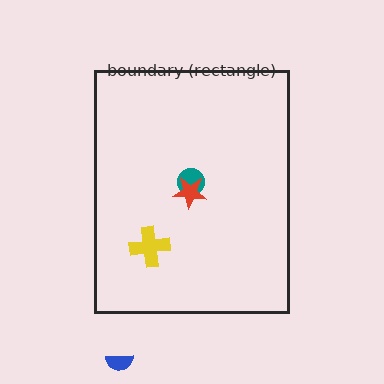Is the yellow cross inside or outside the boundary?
Inside.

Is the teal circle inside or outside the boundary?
Inside.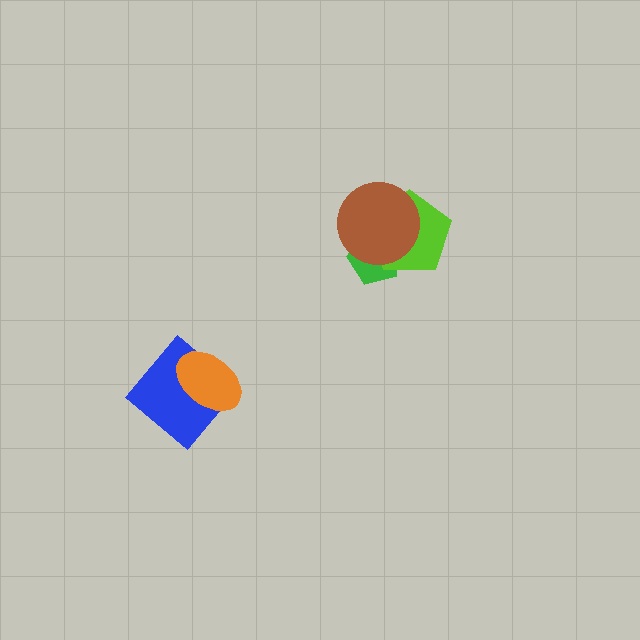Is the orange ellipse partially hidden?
No, no other shape covers it.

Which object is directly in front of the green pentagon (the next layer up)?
The lime pentagon is directly in front of the green pentagon.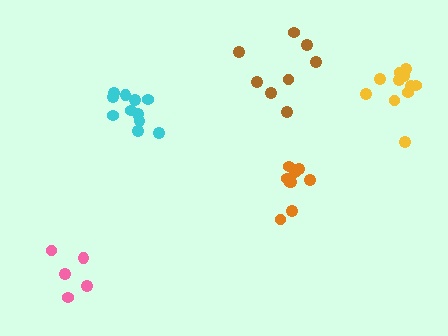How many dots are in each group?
Group 1: 11 dots, Group 2: 9 dots, Group 3: 5 dots, Group 4: 8 dots, Group 5: 11 dots (44 total).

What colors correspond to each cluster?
The clusters are colored: cyan, orange, pink, brown, yellow.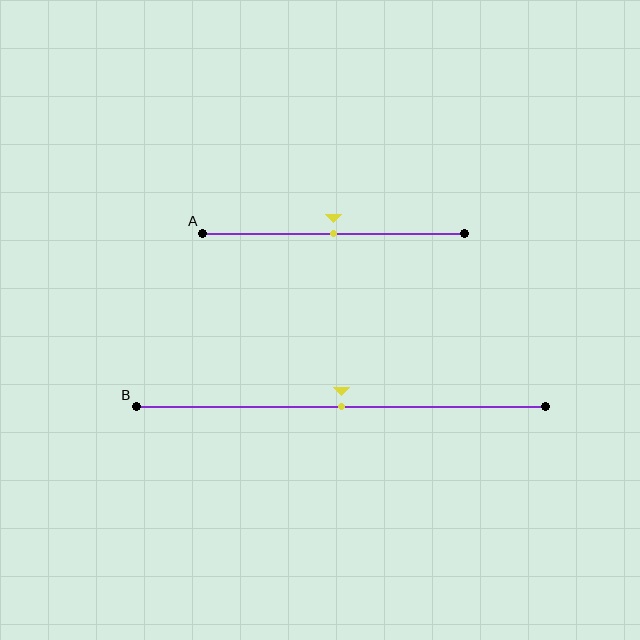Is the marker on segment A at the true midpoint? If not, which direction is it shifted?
Yes, the marker on segment A is at the true midpoint.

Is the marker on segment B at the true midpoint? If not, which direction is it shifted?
Yes, the marker on segment B is at the true midpoint.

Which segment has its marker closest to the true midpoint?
Segment A has its marker closest to the true midpoint.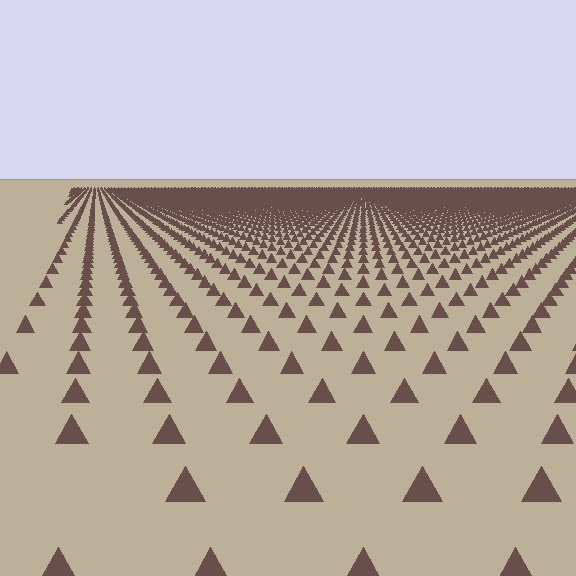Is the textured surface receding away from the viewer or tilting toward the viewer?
The surface is receding away from the viewer. Texture elements get smaller and denser toward the top.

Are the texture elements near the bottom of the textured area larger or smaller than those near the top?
Larger. Near the bottom, elements are closer to the viewer and appear at a bigger on-screen size.